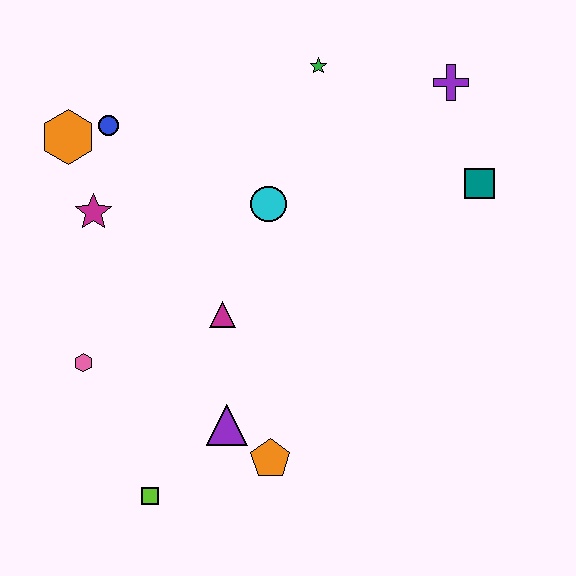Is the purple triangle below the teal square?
Yes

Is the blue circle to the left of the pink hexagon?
No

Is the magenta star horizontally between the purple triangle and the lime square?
No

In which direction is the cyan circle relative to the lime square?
The cyan circle is above the lime square.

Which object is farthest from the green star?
The lime square is farthest from the green star.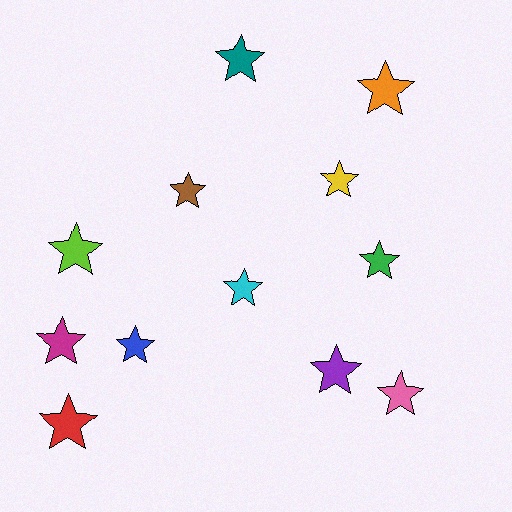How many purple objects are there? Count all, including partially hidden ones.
There is 1 purple object.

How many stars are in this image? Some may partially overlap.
There are 12 stars.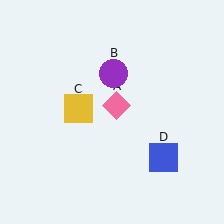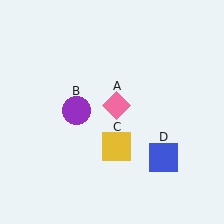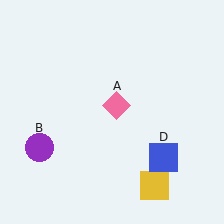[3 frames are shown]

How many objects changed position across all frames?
2 objects changed position: purple circle (object B), yellow square (object C).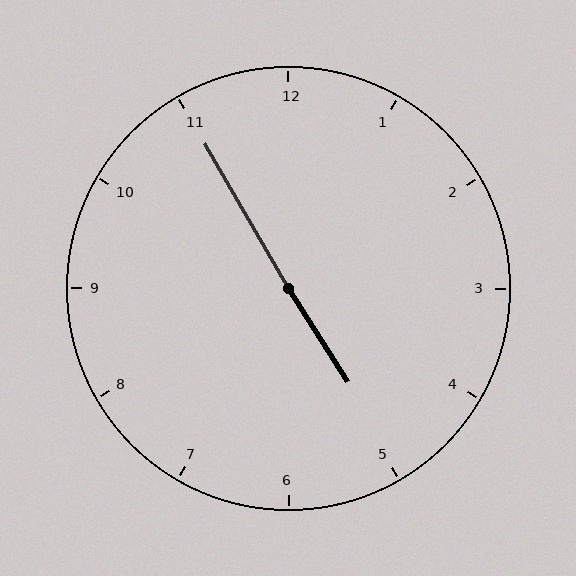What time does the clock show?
4:55.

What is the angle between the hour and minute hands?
Approximately 178 degrees.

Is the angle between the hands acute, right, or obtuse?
It is obtuse.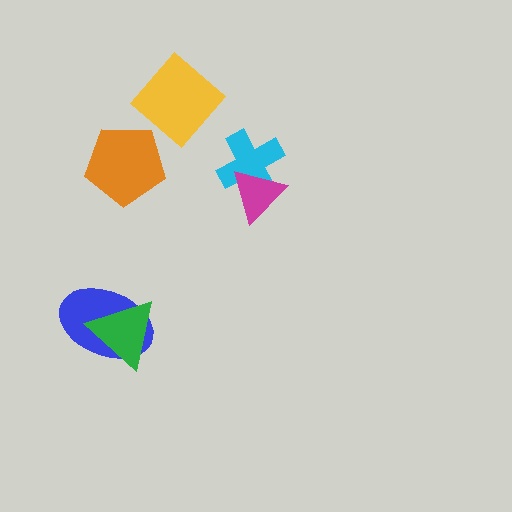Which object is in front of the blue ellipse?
The green triangle is in front of the blue ellipse.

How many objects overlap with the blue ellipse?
1 object overlaps with the blue ellipse.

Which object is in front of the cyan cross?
The magenta triangle is in front of the cyan cross.